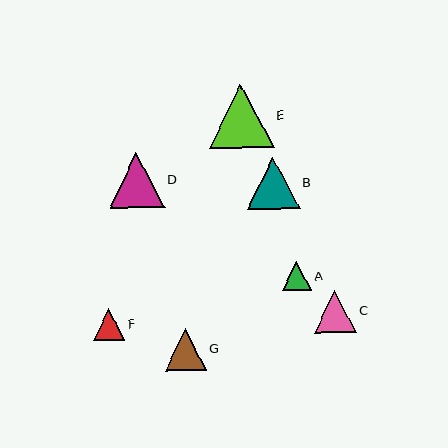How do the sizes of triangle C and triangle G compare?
Triangle C and triangle G are approximately the same size.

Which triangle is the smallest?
Triangle A is the smallest with a size of approximately 30 pixels.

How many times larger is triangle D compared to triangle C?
Triangle D is approximately 1.3 times the size of triangle C.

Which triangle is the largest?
Triangle E is the largest with a size of approximately 64 pixels.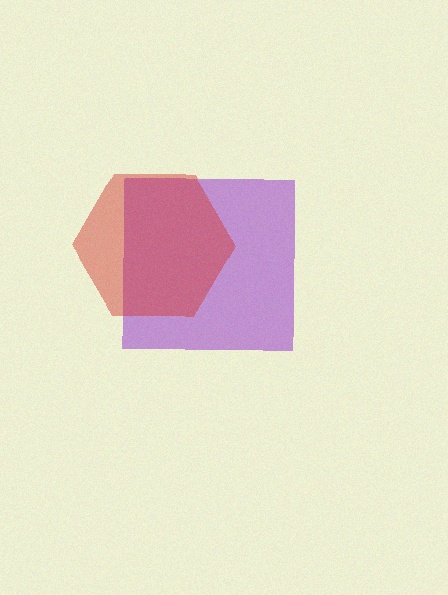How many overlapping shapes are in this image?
There are 2 overlapping shapes in the image.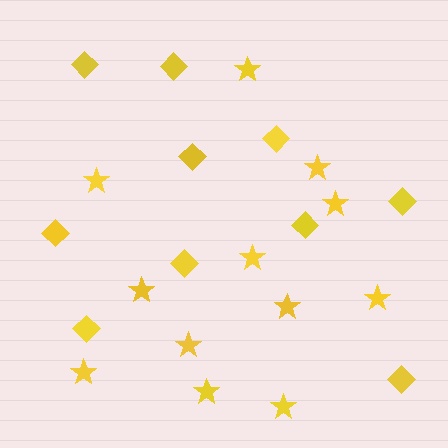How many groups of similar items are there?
There are 2 groups: one group of stars (12) and one group of diamonds (10).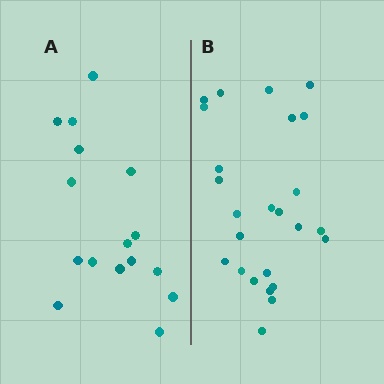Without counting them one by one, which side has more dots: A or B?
Region B (the right region) has more dots.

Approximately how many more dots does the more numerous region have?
Region B has roughly 8 or so more dots than region A.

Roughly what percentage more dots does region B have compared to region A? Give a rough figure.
About 55% more.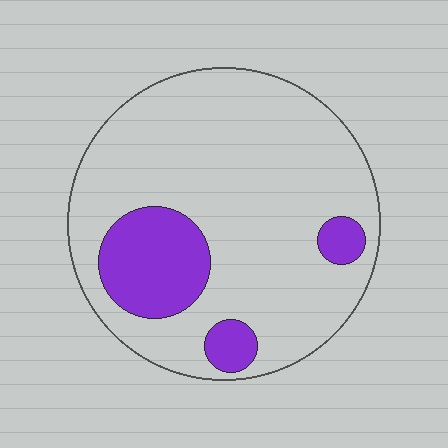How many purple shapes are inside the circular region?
3.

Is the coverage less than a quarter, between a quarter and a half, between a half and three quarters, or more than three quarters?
Less than a quarter.